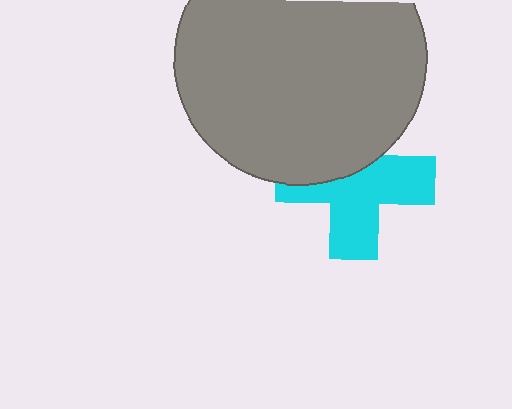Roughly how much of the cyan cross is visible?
About half of it is visible (roughly 60%).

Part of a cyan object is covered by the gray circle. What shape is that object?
It is a cross.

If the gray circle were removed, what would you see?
You would see the complete cyan cross.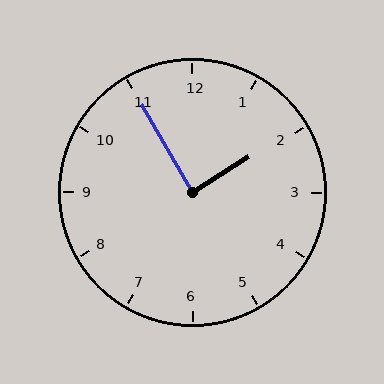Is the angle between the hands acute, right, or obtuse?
It is right.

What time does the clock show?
1:55.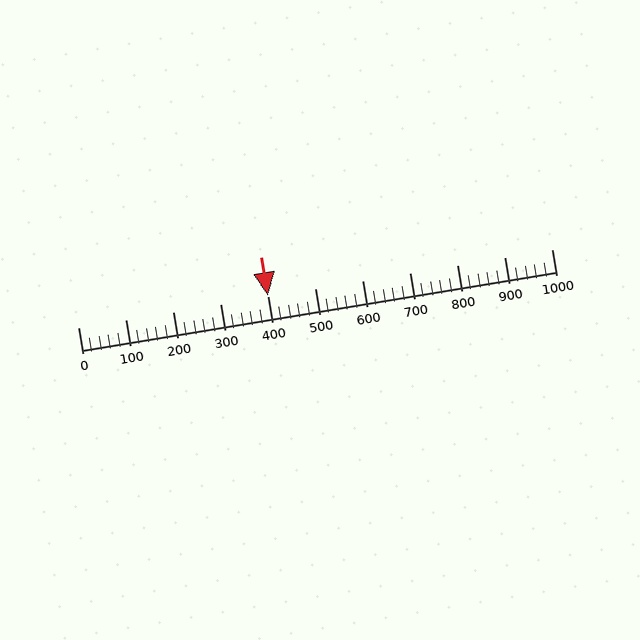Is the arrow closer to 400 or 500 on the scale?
The arrow is closer to 400.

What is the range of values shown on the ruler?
The ruler shows values from 0 to 1000.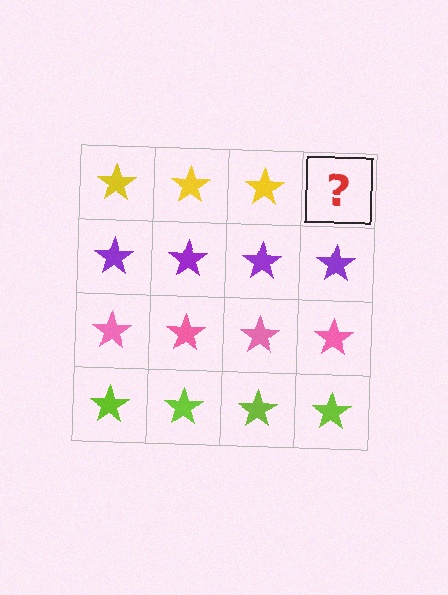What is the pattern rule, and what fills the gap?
The rule is that each row has a consistent color. The gap should be filled with a yellow star.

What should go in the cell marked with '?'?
The missing cell should contain a yellow star.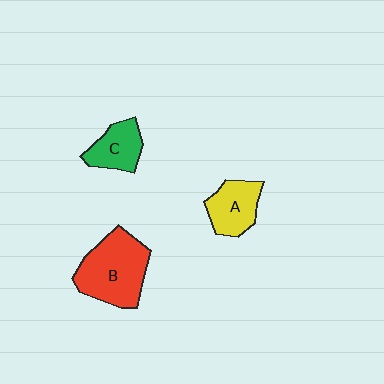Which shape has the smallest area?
Shape C (green).